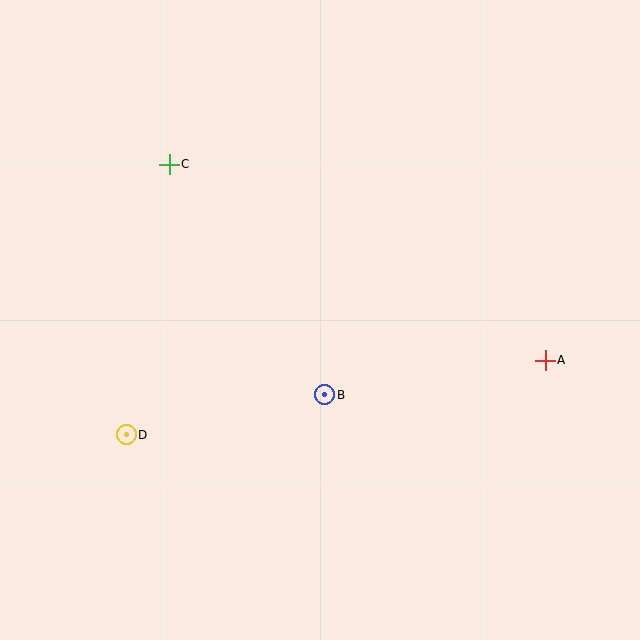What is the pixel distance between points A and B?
The distance between A and B is 224 pixels.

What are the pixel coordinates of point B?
Point B is at (325, 395).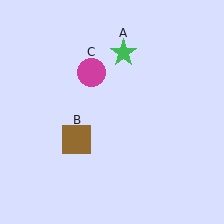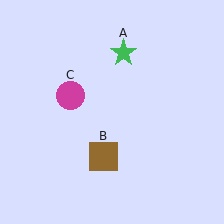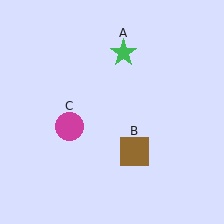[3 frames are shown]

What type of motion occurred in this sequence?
The brown square (object B), magenta circle (object C) rotated counterclockwise around the center of the scene.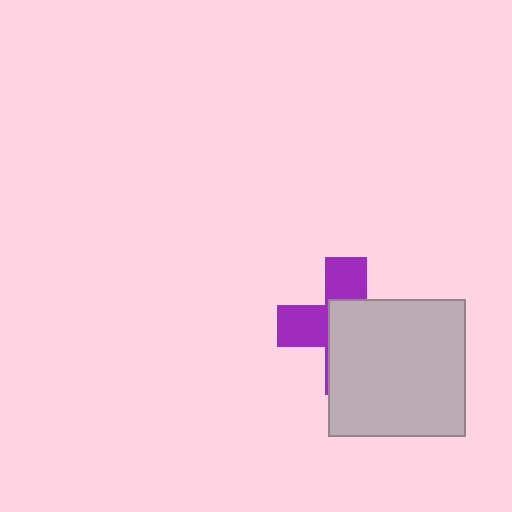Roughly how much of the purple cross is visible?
A small part of it is visible (roughly 40%).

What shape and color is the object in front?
The object in front is a light gray square.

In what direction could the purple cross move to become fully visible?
The purple cross could move toward the upper-left. That would shift it out from behind the light gray square entirely.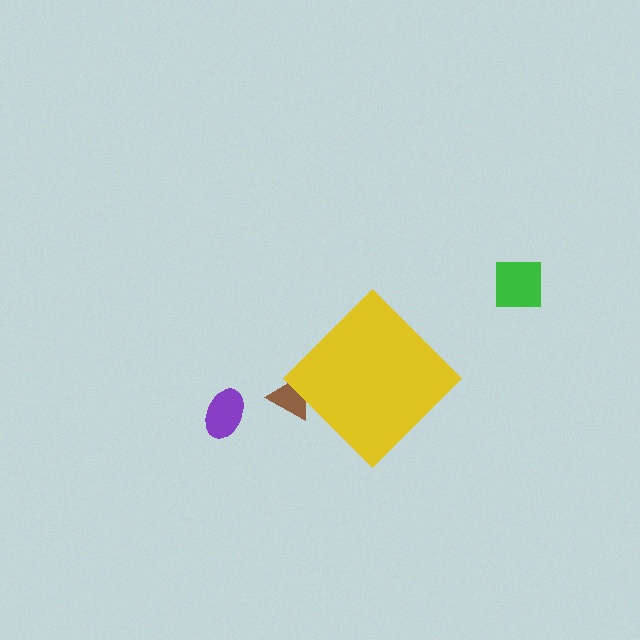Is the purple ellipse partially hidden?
No, the purple ellipse is fully visible.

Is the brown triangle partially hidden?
Yes, the brown triangle is partially hidden behind the yellow diamond.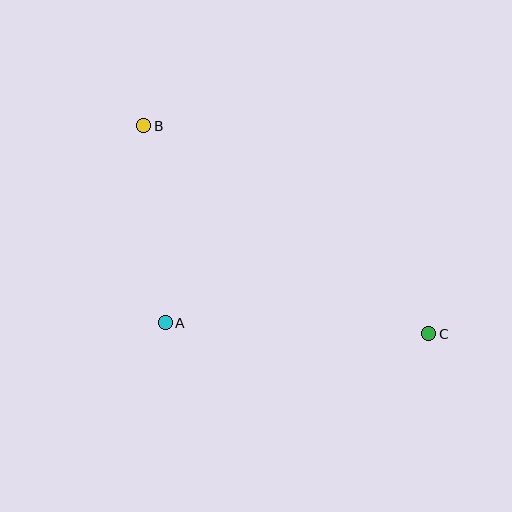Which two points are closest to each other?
Points A and B are closest to each other.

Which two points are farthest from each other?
Points B and C are farthest from each other.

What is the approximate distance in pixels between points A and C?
The distance between A and C is approximately 264 pixels.